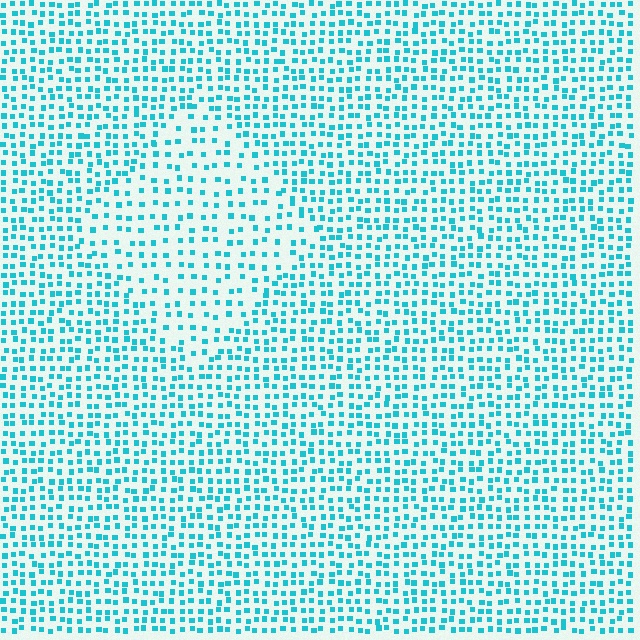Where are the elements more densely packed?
The elements are more densely packed outside the diamond boundary.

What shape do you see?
I see a diamond.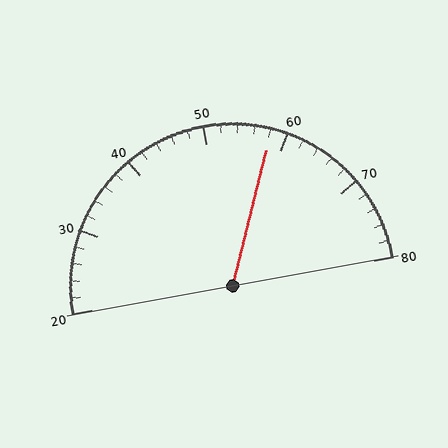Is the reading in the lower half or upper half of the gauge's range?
The reading is in the upper half of the range (20 to 80).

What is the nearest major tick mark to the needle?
The nearest major tick mark is 60.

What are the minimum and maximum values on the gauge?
The gauge ranges from 20 to 80.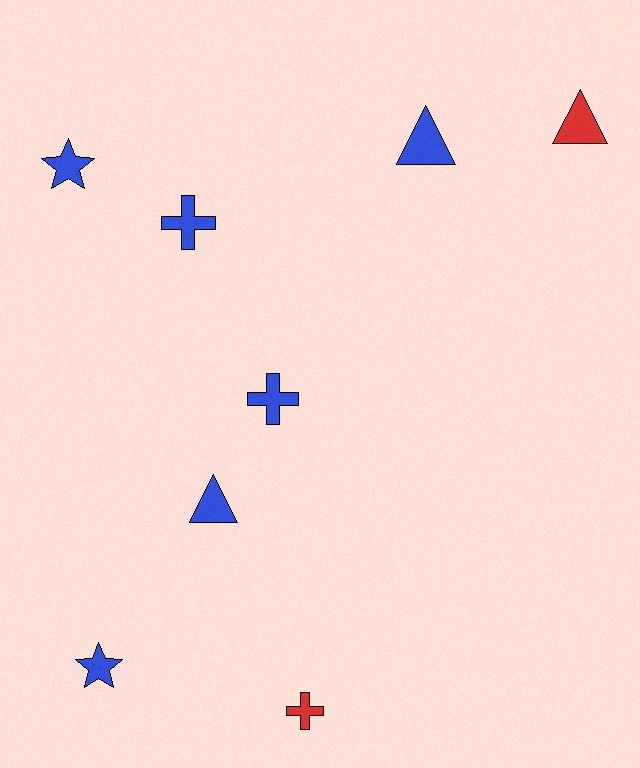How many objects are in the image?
There are 8 objects.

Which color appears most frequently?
Blue, with 6 objects.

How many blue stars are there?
There are 2 blue stars.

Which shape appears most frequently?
Triangle, with 3 objects.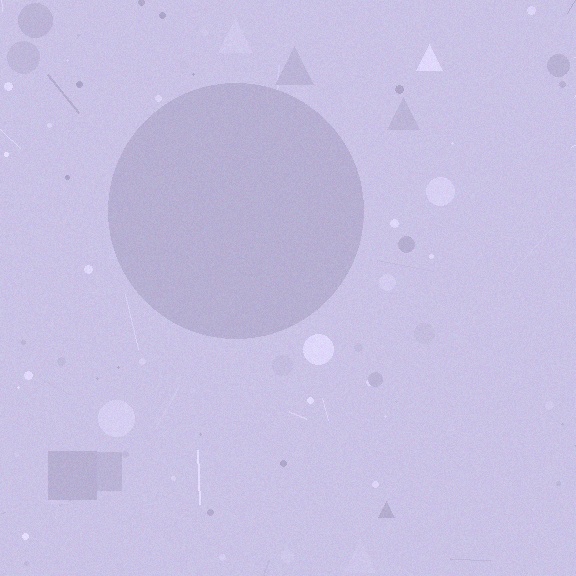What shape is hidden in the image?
A circle is hidden in the image.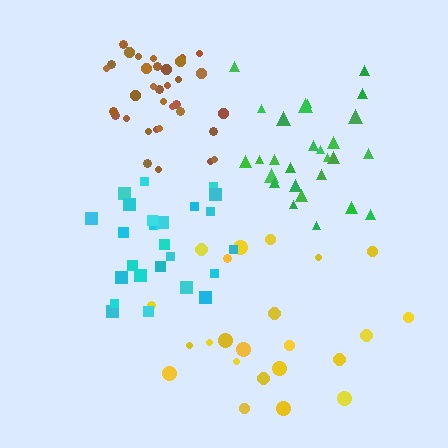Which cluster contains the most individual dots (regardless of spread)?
Brown (34).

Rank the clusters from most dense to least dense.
brown, cyan, green, yellow.